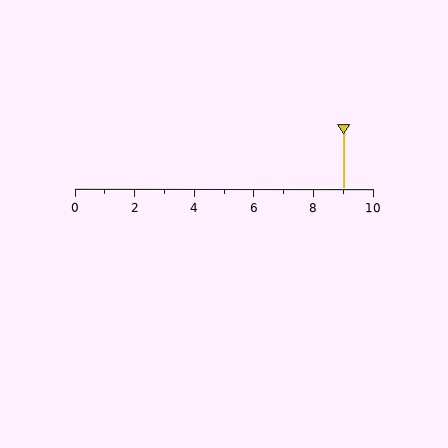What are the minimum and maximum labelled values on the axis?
The axis runs from 0 to 10.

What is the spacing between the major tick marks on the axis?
The major ticks are spaced 2 apart.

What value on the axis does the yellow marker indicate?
The marker indicates approximately 9.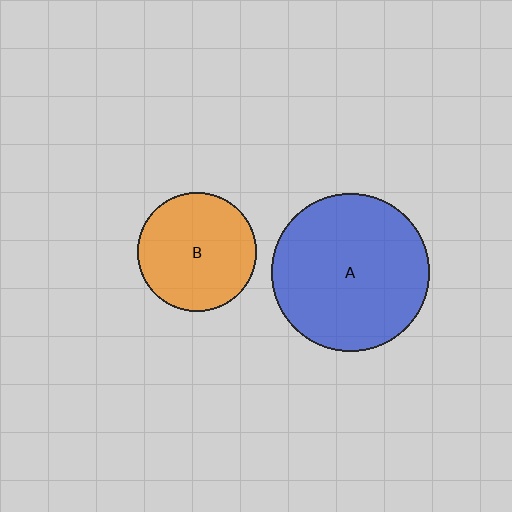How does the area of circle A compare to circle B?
Approximately 1.8 times.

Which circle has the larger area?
Circle A (blue).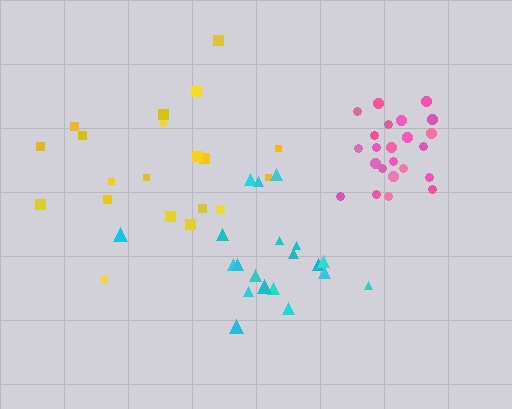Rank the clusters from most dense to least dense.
pink, cyan, yellow.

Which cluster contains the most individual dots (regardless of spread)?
Pink (23).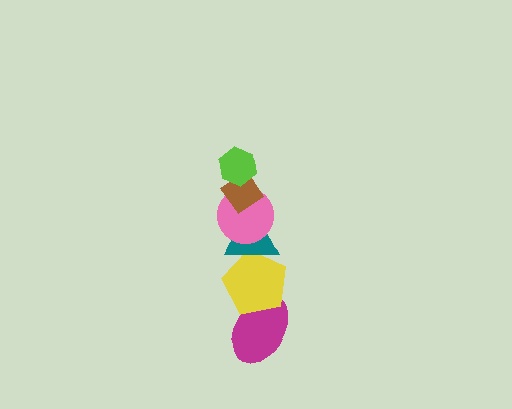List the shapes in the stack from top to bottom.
From top to bottom: the lime hexagon, the brown diamond, the pink circle, the teal triangle, the yellow pentagon, the magenta ellipse.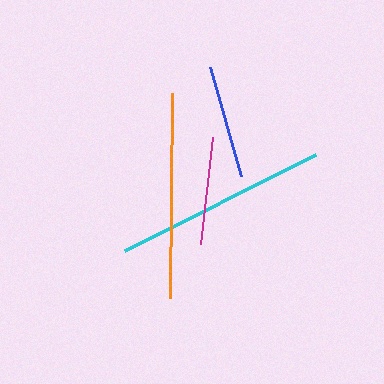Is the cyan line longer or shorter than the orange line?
The cyan line is longer than the orange line.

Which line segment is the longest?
The cyan line is the longest at approximately 214 pixels.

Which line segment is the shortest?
The magenta line is the shortest at approximately 107 pixels.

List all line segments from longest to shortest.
From longest to shortest: cyan, orange, blue, magenta.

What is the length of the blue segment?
The blue segment is approximately 113 pixels long.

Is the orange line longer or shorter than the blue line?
The orange line is longer than the blue line.